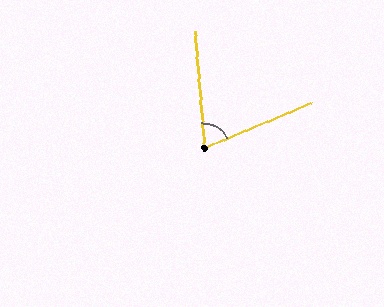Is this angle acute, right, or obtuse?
It is acute.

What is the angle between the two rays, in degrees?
Approximately 72 degrees.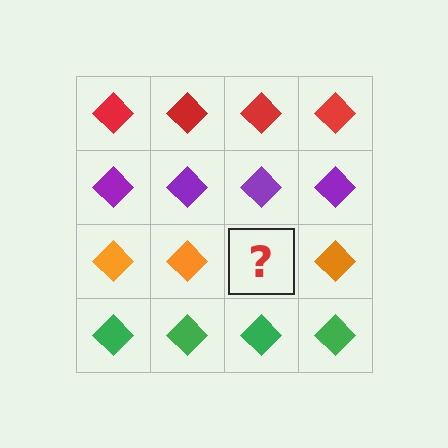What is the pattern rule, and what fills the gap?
The rule is that each row has a consistent color. The gap should be filled with an orange diamond.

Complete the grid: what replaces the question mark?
The question mark should be replaced with an orange diamond.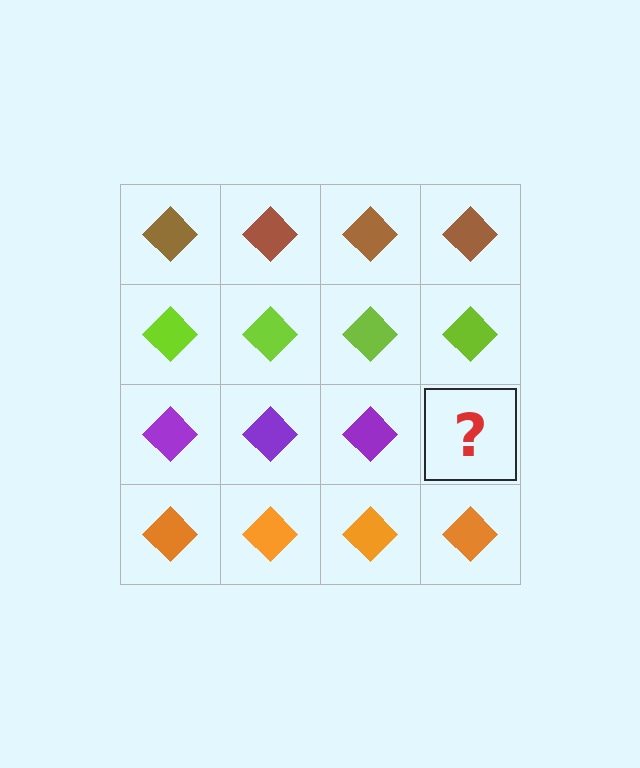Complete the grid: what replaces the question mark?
The question mark should be replaced with a purple diamond.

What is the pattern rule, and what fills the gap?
The rule is that each row has a consistent color. The gap should be filled with a purple diamond.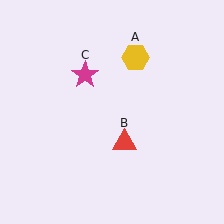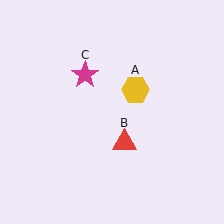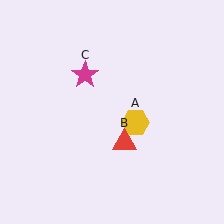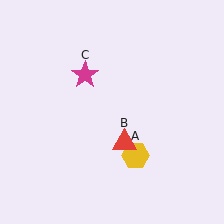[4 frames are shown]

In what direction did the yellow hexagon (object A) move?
The yellow hexagon (object A) moved down.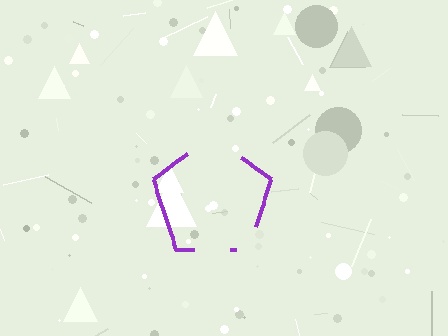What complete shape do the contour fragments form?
The contour fragments form a pentagon.